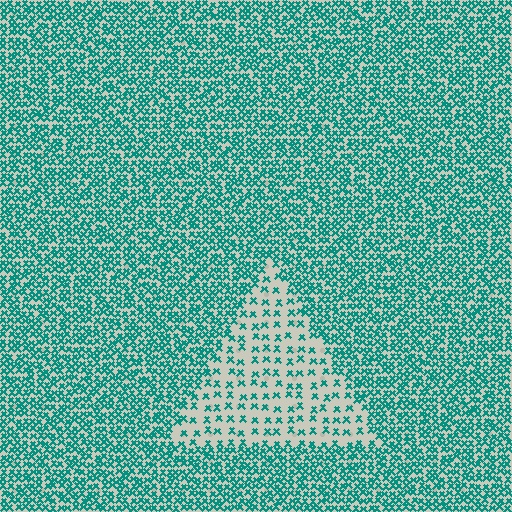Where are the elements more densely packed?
The elements are more densely packed outside the triangle boundary.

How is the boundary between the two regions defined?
The boundary is defined by a change in element density (approximately 2.7x ratio). All elements are the same color, size, and shape.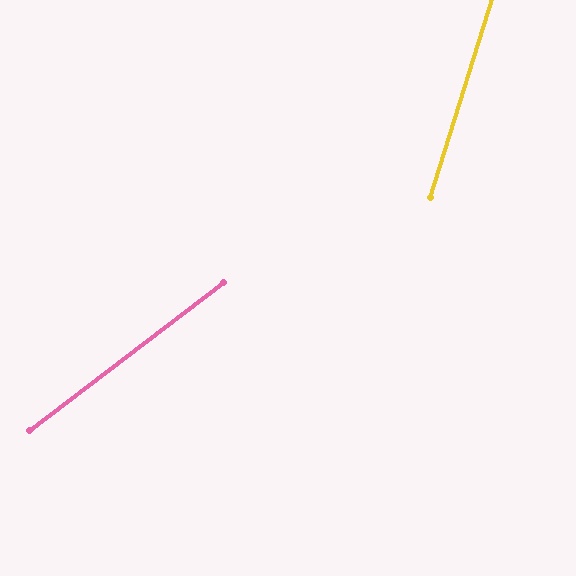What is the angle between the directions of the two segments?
Approximately 35 degrees.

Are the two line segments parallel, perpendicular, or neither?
Neither parallel nor perpendicular — they differ by about 35°.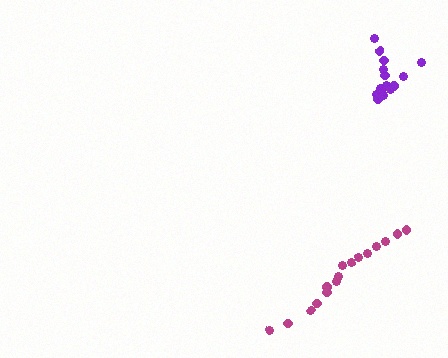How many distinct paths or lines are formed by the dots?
There are 2 distinct paths.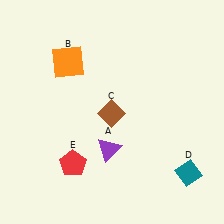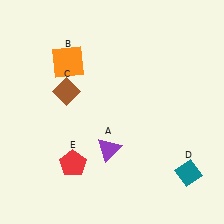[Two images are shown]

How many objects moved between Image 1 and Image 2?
1 object moved between the two images.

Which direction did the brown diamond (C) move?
The brown diamond (C) moved left.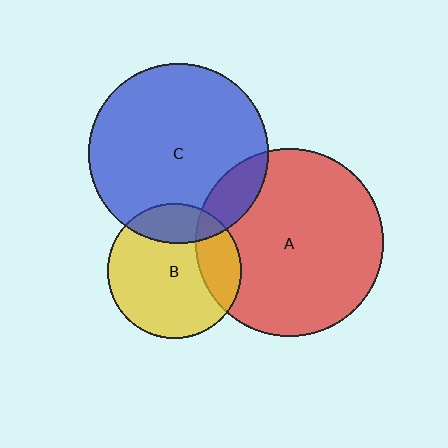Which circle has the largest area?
Circle A (red).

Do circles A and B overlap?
Yes.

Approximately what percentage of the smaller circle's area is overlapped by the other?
Approximately 20%.